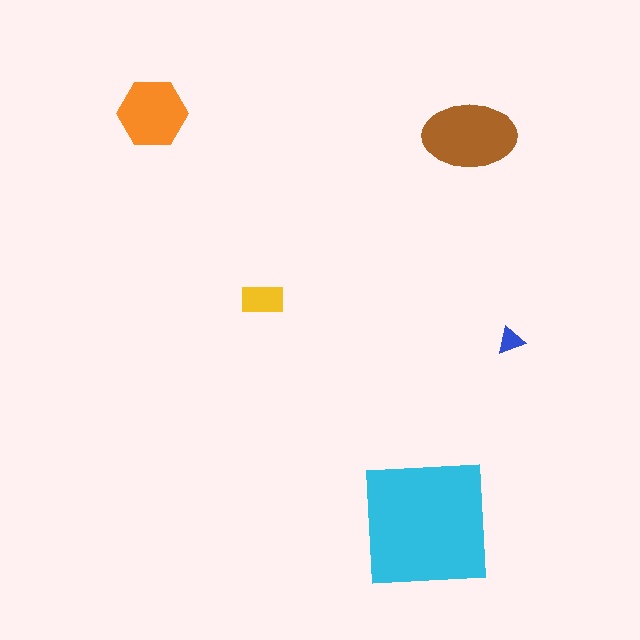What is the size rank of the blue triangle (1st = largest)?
5th.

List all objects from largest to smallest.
The cyan square, the brown ellipse, the orange hexagon, the yellow rectangle, the blue triangle.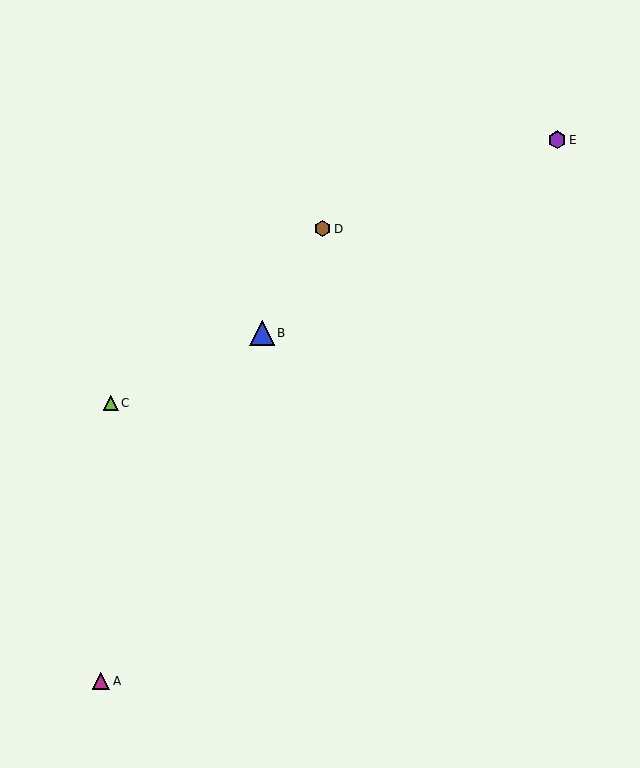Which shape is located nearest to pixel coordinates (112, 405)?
The lime triangle (labeled C) at (111, 403) is nearest to that location.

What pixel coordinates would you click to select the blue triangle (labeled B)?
Click at (262, 333) to select the blue triangle B.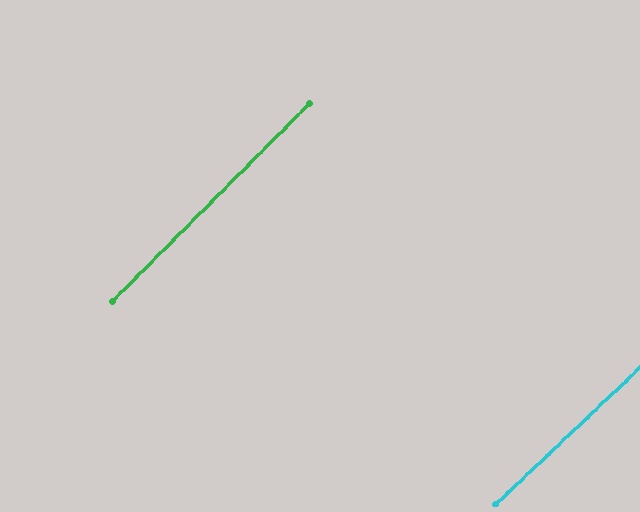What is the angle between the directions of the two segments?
Approximately 2 degrees.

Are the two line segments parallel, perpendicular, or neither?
Parallel — their directions differ by only 1.8°.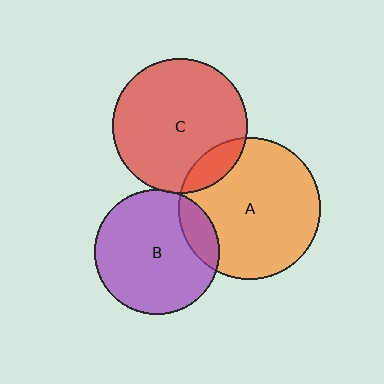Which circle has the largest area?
Circle A (orange).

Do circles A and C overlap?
Yes.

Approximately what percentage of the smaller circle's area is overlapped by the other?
Approximately 10%.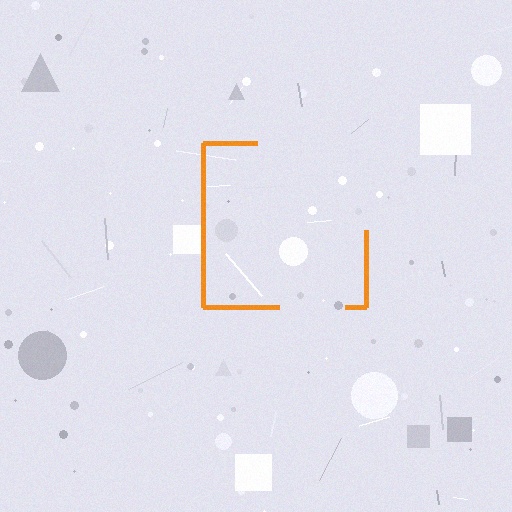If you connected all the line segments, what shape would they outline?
They would outline a square.